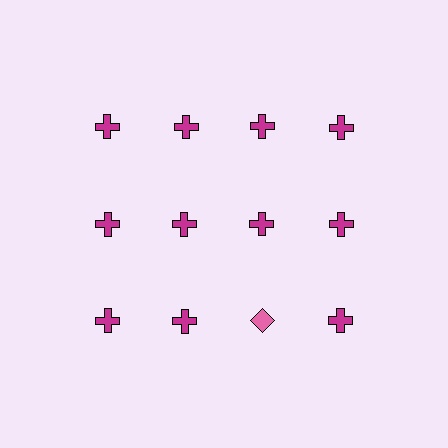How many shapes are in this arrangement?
There are 12 shapes arranged in a grid pattern.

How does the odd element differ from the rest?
It differs in both color (pink instead of magenta) and shape (diamond instead of cross).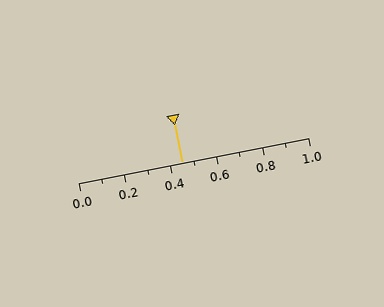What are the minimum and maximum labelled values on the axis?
The axis runs from 0.0 to 1.0.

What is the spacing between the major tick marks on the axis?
The major ticks are spaced 0.2 apart.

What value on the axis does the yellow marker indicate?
The marker indicates approximately 0.45.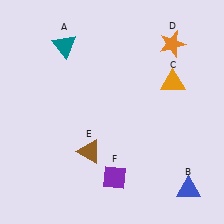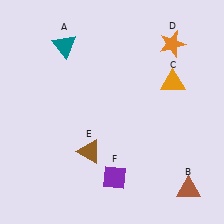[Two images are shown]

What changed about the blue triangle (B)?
In Image 1, B is blue. In Image 2, it changed to brown.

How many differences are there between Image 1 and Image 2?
There is 1 difference between the two images.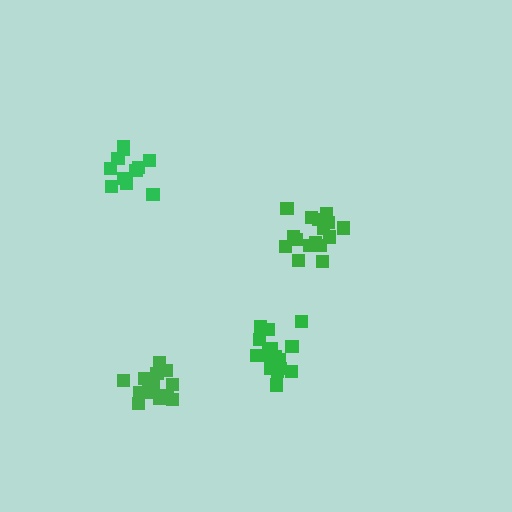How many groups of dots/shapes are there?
There are 4 groups.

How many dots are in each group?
Group 1: 17 dots, Group 2: 15 dots, Group 3: 12 dots, Group 4: 17 dots (61 total).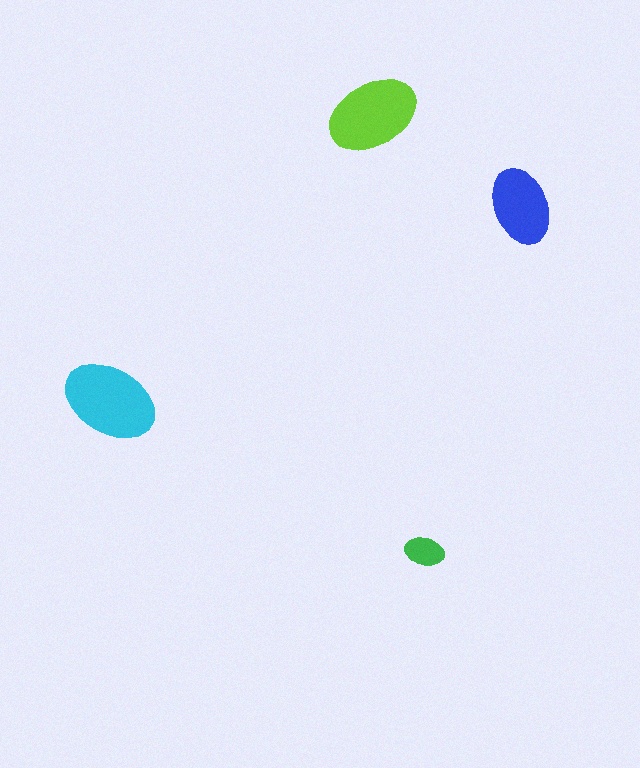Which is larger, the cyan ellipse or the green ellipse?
The cyan one.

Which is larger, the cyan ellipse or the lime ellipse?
The cyan one.